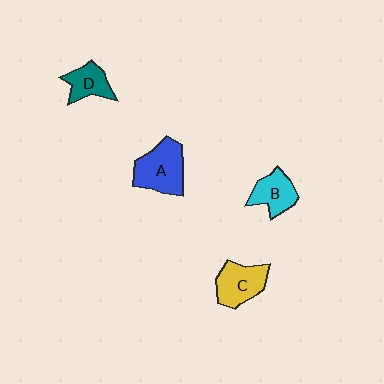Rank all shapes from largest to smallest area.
From largest to smallest: A (blue), C (yellow), B (cyan), D (teal).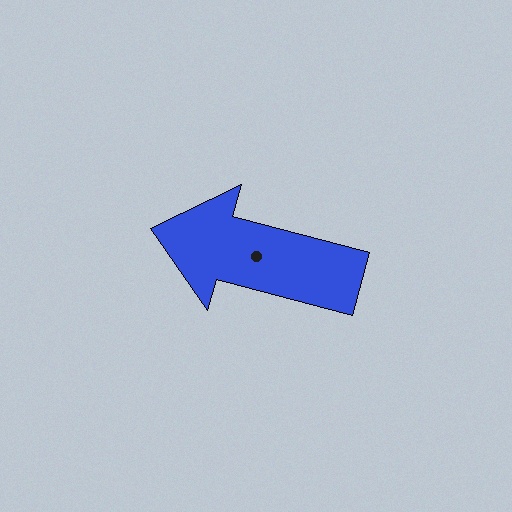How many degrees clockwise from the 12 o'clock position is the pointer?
Approximately 285 degrees.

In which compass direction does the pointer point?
West.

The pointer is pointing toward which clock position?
Roughly 9 o'clock.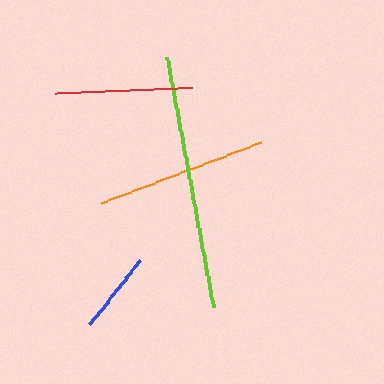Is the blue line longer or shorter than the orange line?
The orange line is longer than the blue line.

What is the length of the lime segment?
The lime segment is approximately 254 pixels long.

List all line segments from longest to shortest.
From longest to shortest: lime, orange, red, blue.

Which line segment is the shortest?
The blue line is the shortest at approximately 82 pixels.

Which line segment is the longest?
The lime line is the longest at approximately 254 pixels.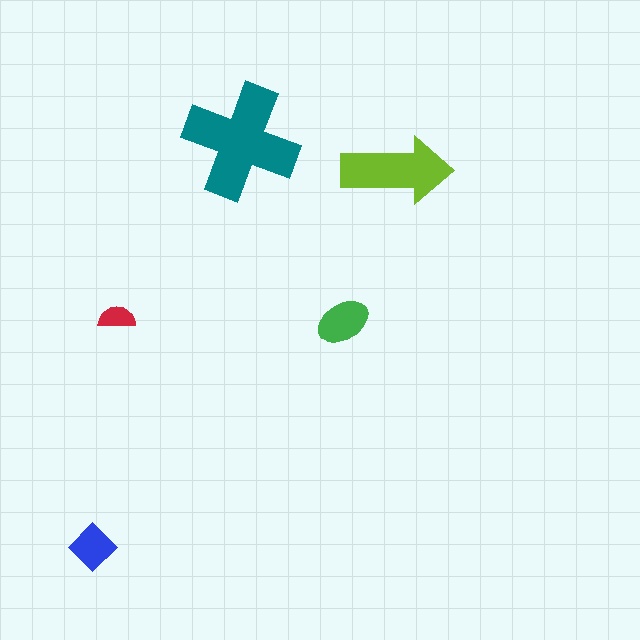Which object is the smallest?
The red semicircle.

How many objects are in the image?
There are 5 objects in the image.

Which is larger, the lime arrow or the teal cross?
The teal cross.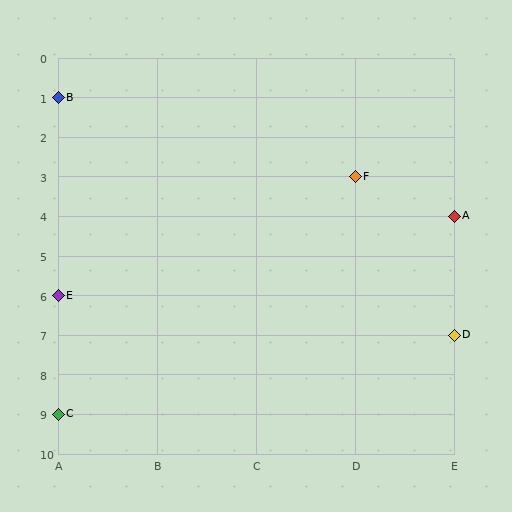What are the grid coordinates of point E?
Point E is at grid coordinates (A, 6).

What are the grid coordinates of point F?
Point F is at grid coordinates (D, 3).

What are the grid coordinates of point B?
Point B is at grid coordinates (A, 1).